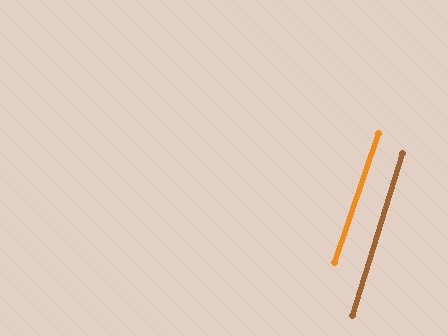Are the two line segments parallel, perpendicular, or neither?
Parallel — their directions differ by only 1.6°.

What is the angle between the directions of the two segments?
Approximately 2 degrees.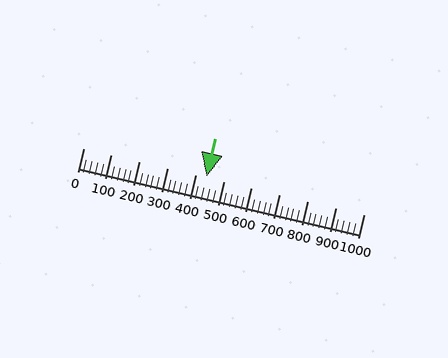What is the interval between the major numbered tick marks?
The major tick marks are spaced 100 units apart.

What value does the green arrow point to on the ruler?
The green arrow points to approximately 440.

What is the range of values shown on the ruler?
The ruler shows values from 0 to 1000.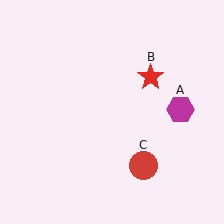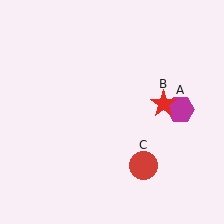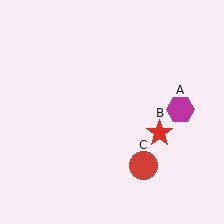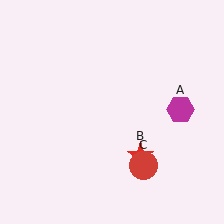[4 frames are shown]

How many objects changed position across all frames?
1 object changed position: red star (object B).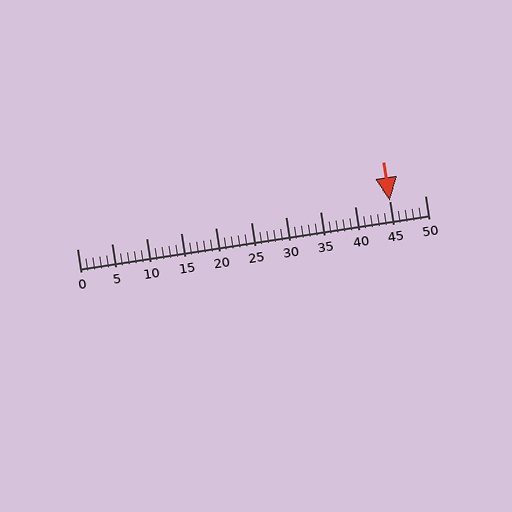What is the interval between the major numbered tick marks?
The major tick marks are spaced 5 units apart.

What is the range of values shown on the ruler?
The ruler shows values from 0 to 50.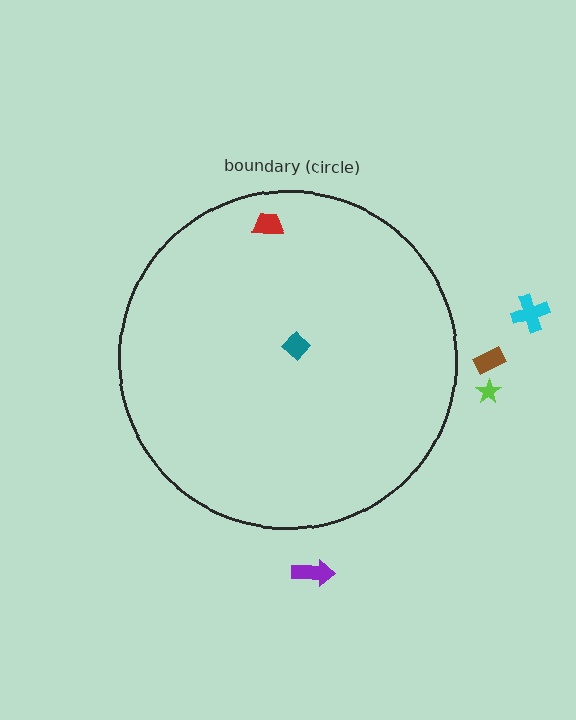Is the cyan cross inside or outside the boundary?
Outside.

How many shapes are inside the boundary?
2 inside, 4 outside.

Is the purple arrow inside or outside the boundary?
Outside.